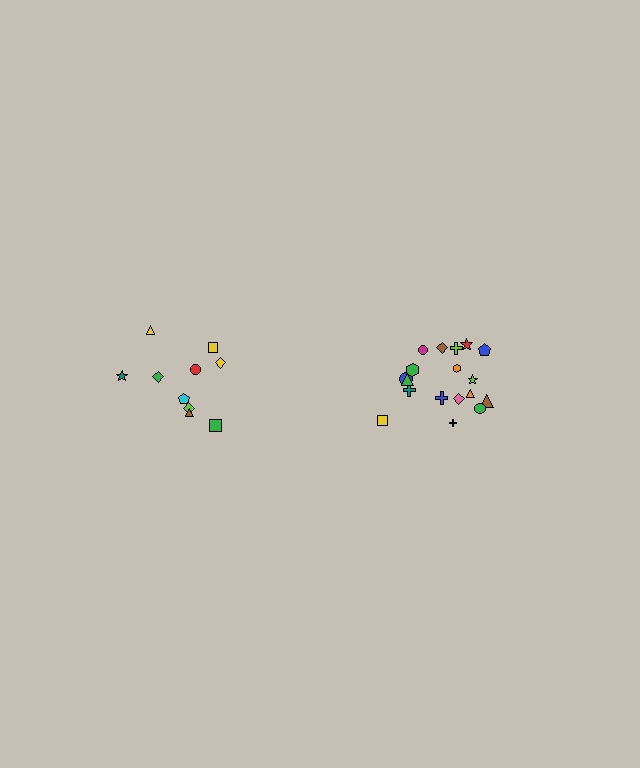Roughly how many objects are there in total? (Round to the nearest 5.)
Roughly 30 objects in total.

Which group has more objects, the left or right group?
The right group.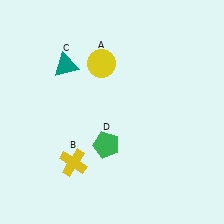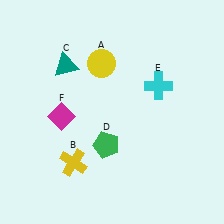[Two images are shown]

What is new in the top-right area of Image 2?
A cyan cross (E) was added in the top-right area of Image 2.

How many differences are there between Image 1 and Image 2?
There are 2 differences between the two images.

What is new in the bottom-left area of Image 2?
A magenta diamond (F) was added in the bottom-left area of Image 2.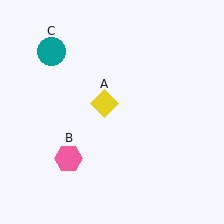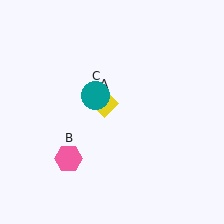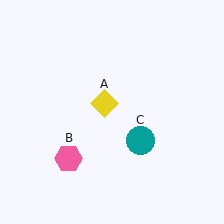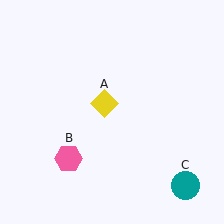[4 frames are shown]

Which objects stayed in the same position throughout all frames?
Yellow diamond (object A) and pink hexagon (object B) remained stationary.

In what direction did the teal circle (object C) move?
The teal circle (object C) moved down and to the right.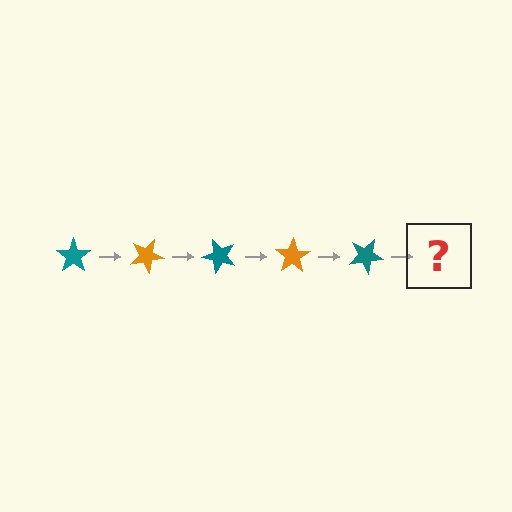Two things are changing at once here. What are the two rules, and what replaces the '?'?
The two rules are that it rotates 25 degrees each step and the color cycles through teal and orange. The '?' should be an orange star, rotated 125 degrees from the start.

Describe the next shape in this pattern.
It should be an orange star, rotated 125 degrees from the start.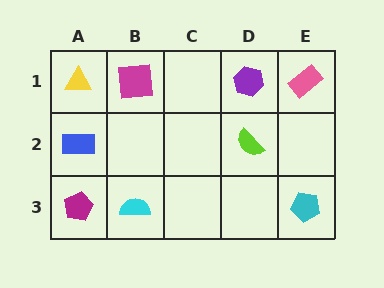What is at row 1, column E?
A pink rectangle.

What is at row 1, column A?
A yellow triangle.